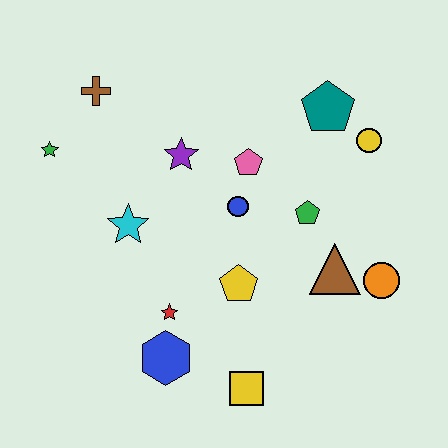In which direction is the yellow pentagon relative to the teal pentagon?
The yellow pentagon is below the teal pentagon.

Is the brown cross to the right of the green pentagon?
No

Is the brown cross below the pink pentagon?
No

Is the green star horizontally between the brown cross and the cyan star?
No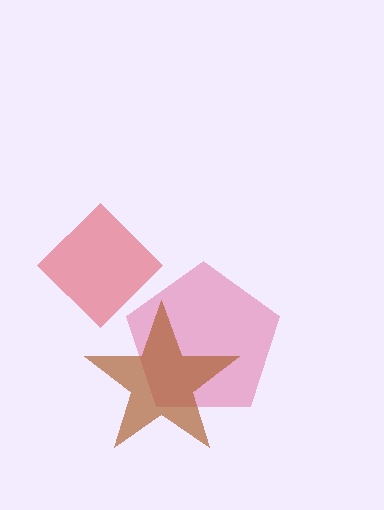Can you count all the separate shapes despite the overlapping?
Yes, there are 3 separate shapes.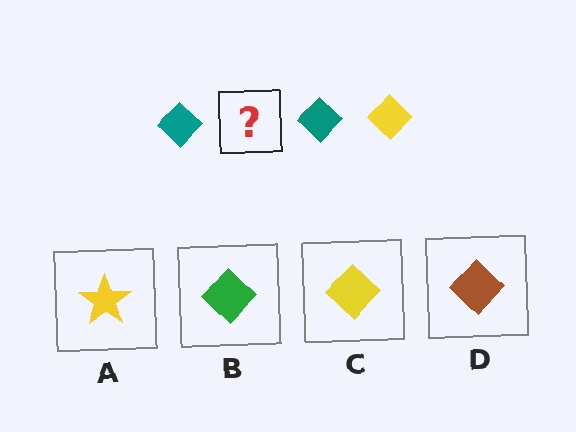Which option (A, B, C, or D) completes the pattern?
C.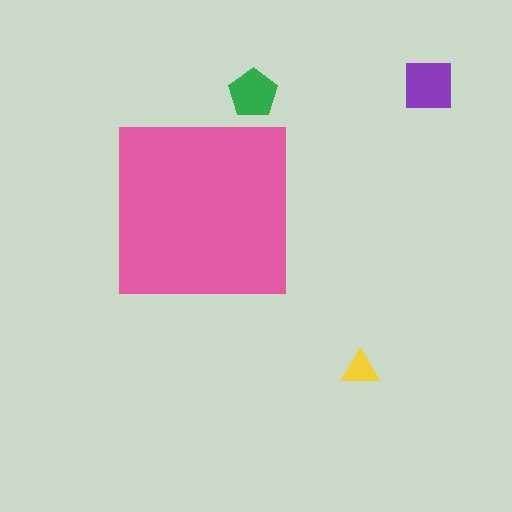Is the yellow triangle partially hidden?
No, the yellow triangle is fully visible.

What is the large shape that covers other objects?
A pink square.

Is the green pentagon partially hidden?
No, the green pentagon is fully visible.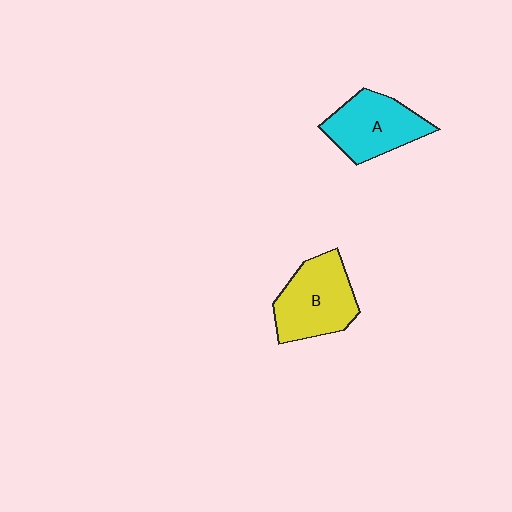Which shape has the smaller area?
Shape A (cyan).